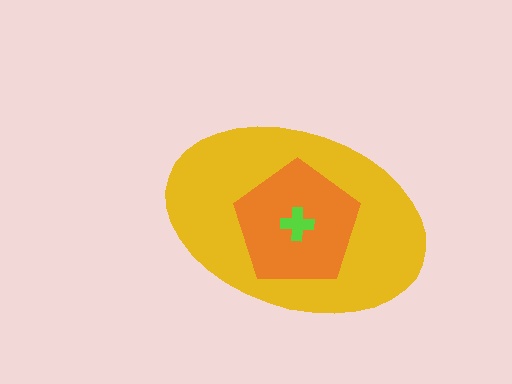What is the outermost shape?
The yellow ellipse.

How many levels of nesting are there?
3.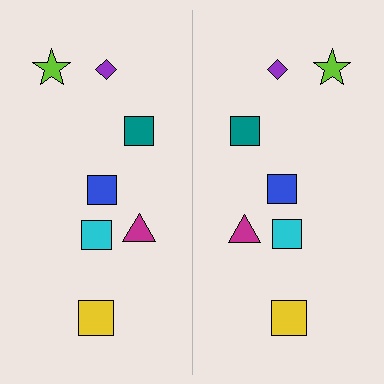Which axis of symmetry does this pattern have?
The pattern has a vertical axis of symmetry running through the center of the image.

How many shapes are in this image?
There are 14 shapes in this image.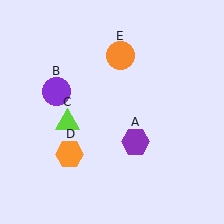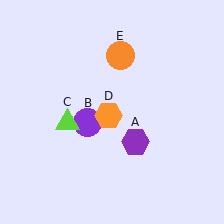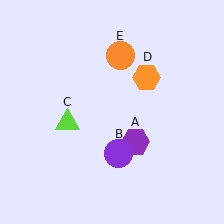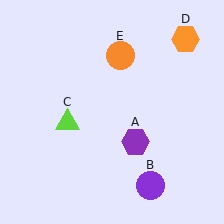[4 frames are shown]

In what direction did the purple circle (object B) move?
The purple circle (object B) moved down and to the right.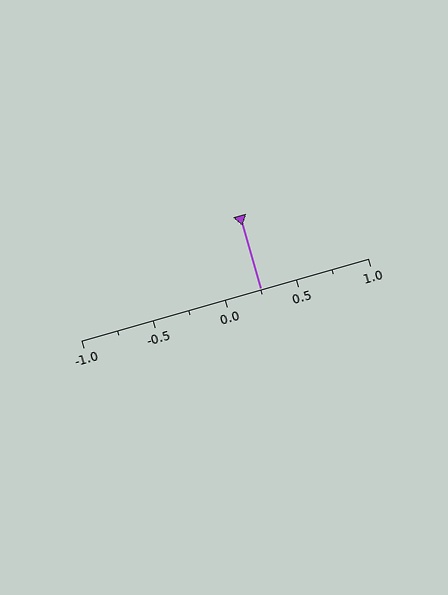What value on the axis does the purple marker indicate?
The marker indicates approximately 0.25.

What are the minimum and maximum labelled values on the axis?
The axis runs from -1.0 to 1.0.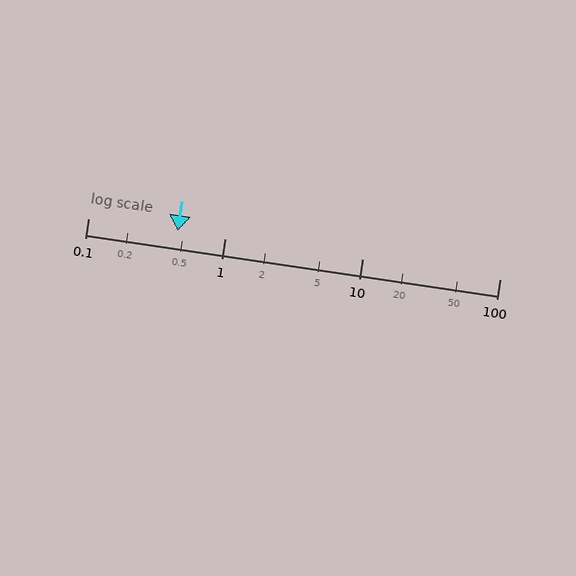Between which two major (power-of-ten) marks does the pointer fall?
The pointer is between 0.1 and 1.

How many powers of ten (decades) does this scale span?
The scale spans 3 decades, from 0.1 to 100.